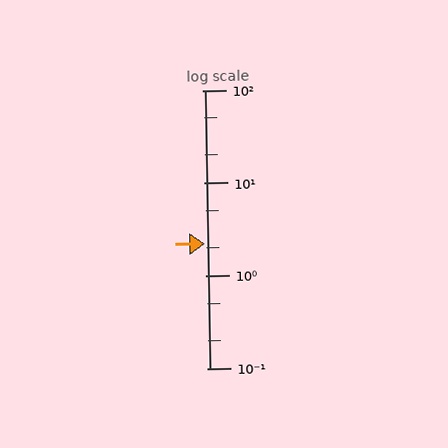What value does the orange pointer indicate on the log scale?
The pointer indicates approximately 2.2.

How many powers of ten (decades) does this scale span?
The scale spans 3 decades, from 0.1 to 100.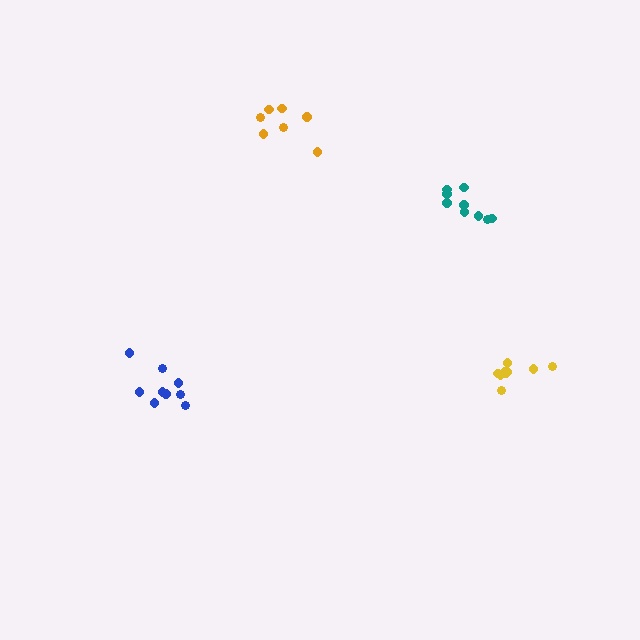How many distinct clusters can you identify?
There are 4 distinct clusters.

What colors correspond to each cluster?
The clusters are colored: orange, yellow, teal, blue.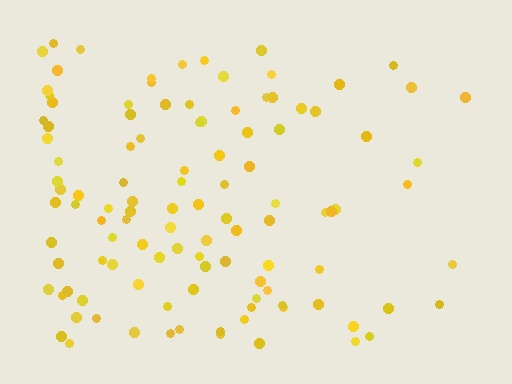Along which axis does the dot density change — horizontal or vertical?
Horizontal.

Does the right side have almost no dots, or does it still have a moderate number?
Still a moderate number, just noticeably fewer than the left.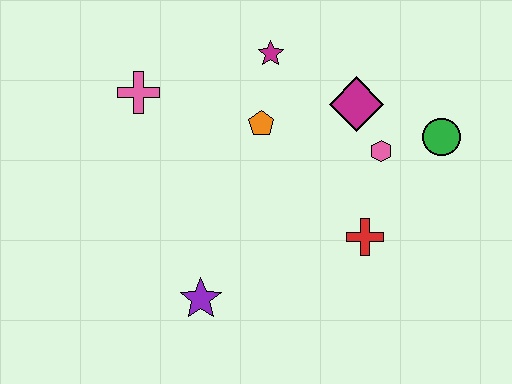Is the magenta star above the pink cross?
Yes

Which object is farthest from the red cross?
The pink cross is farthest from the red cross.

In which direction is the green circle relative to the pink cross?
The green circle is to the right of the pink cross.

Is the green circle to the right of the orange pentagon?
Yes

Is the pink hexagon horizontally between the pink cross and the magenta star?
No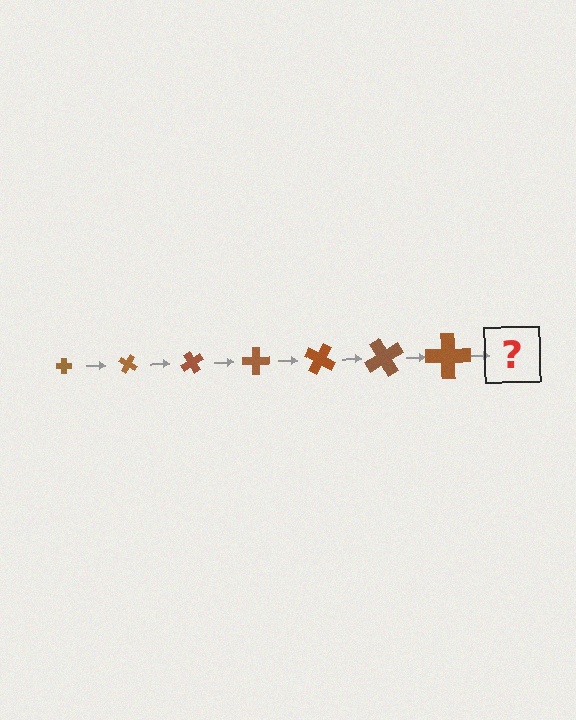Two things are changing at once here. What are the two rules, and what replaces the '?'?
The two rules are that the cross grows larger each step and it rotates 30 degrees each step. The '?' should be a cross, larger than the previous one and rotated 210 degrees from the start.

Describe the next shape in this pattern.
It should be a cross, larger than the previous one and rotated 210 degrees from the start.